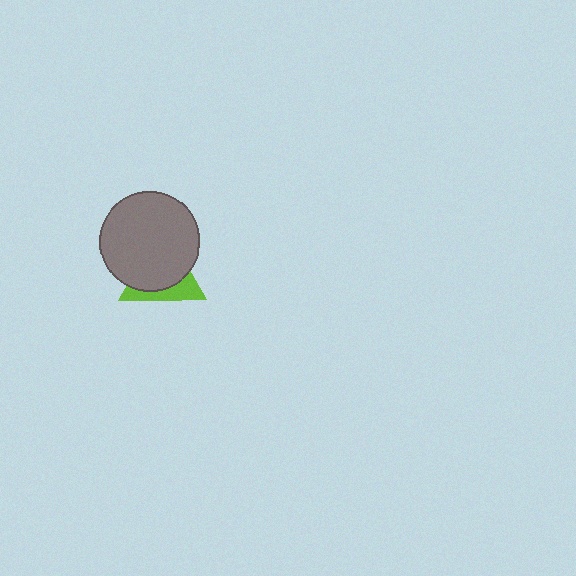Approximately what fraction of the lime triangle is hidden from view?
Roughly 65% of the lime triangle is hidden behind the gray circle.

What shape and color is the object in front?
The object in front is a gray circle.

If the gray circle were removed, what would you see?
You would see the complete lime triangle.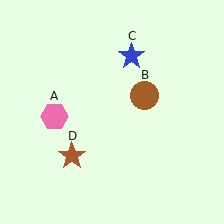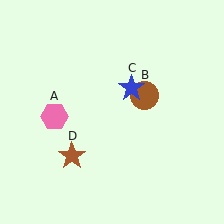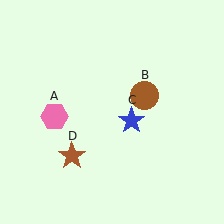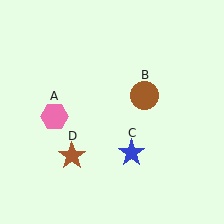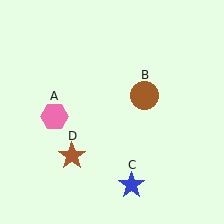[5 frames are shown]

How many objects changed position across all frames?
1 object changed position: blue star (object C).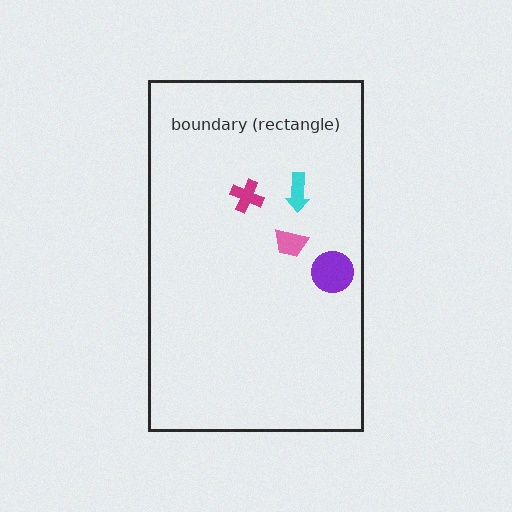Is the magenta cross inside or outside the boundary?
Inside.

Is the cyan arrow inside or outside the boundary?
Inside.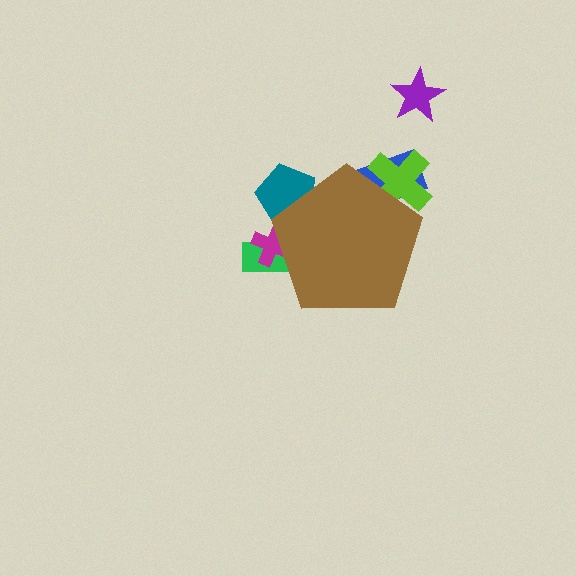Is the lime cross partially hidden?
Yes, the lime cross is partially hidden behind the brown pentagon.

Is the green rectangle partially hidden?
Yes, the green rectangle is partially hidden behind the brown pentagon.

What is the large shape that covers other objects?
A brown pentagon.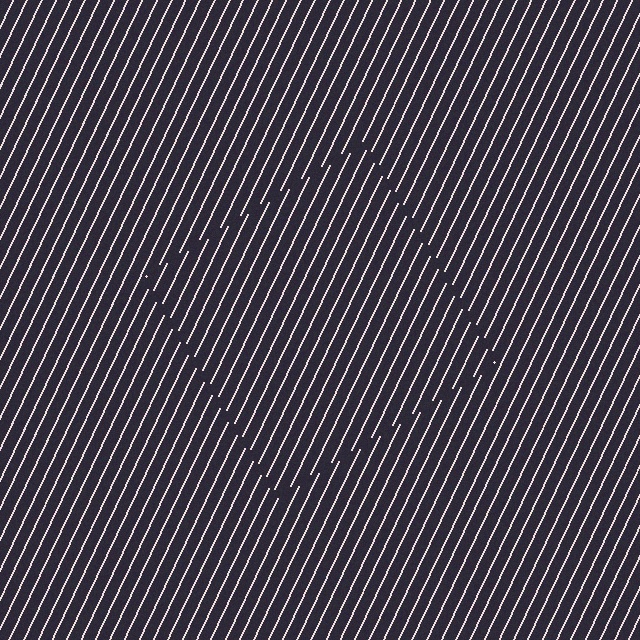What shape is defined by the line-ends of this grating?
An illusory square. The interior of the shape contains the same grating, shifted by half a period — the contour is defined by the phase discontinuity where line-ends from the inner and outer gratings abut.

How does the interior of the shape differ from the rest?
The interior of the shape contains the same grating, shifted by half a period — the contour is defined by the phase discontinuity where line-ends from the inner and outer gratings abut.